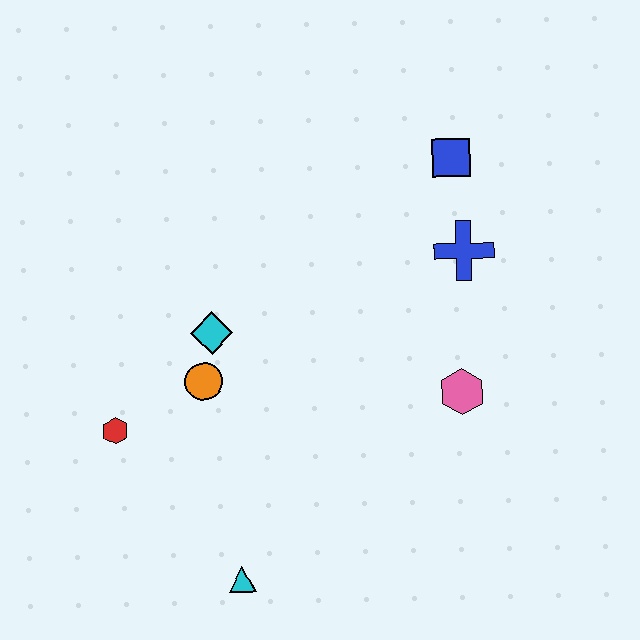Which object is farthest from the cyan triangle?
The blue square is farthest from the cyan triangle.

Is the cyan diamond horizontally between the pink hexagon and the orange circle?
Yes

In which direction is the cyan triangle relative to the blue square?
The cyan triangle is below the blue square.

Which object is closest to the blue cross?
The blue square is closest to the blue cross.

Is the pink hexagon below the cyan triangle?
No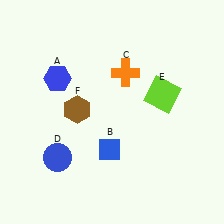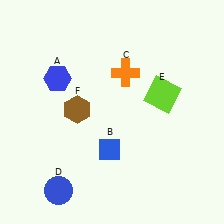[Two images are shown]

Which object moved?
The blue circle (D) moved down.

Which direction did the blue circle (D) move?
The blue circle (D) moved down.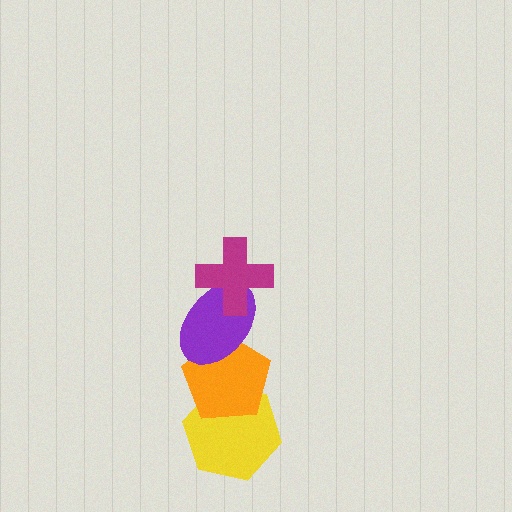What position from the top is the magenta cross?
The magenta cross is 1st from the top.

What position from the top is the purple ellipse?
The purple ellipse is 2nd from the top.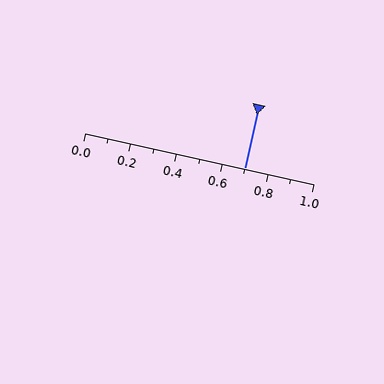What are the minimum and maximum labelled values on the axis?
The axis runs from 0.0 to 1.0.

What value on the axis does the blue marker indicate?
The marker indicates approximately 0.7.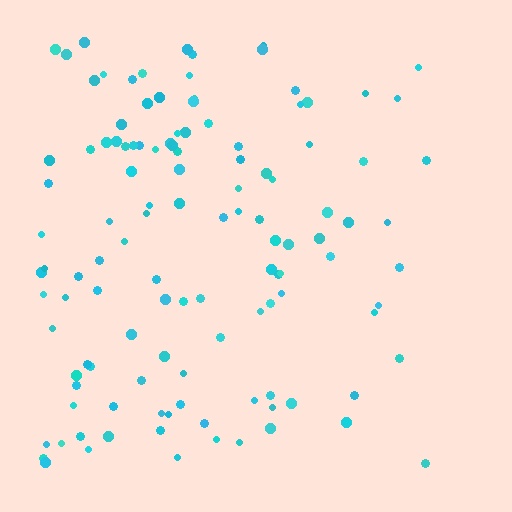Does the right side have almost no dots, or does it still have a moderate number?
Still a moderate number, just noticeably fewer than the left.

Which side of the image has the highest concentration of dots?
The left.